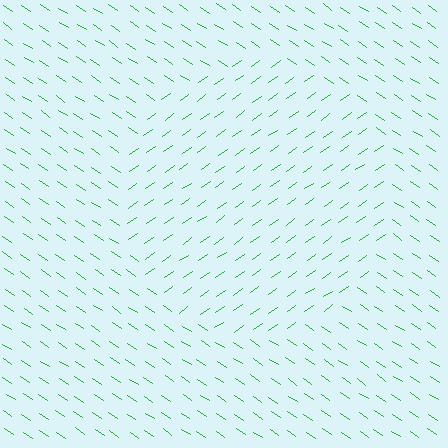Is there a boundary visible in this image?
Yes, there is a texture boundary formed by a change in line orientation.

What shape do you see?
I see a circle.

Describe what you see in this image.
The image is filled with small green line segments. A circle region in the image has lines oriented differently from the surrounding lines, creating a visible texture boundary.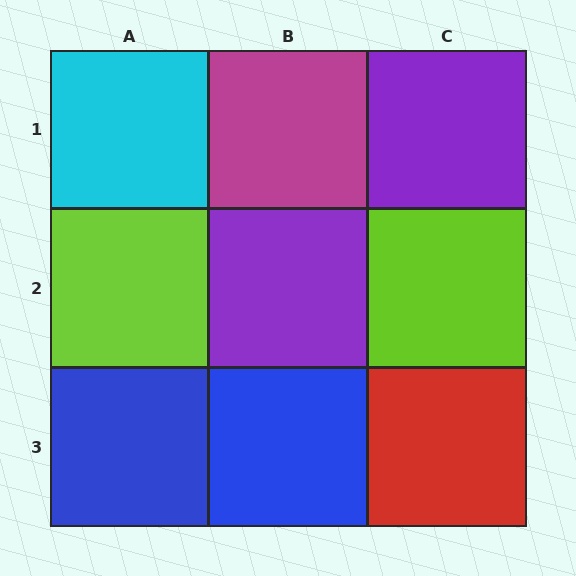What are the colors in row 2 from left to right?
Lime, purple, lime.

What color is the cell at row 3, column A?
Blue.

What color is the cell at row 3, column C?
Red.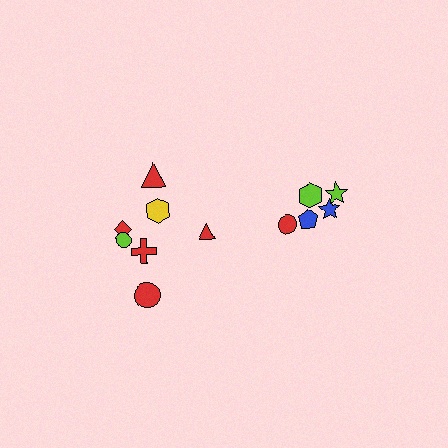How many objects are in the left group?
There are 7 objects.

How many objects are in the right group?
There are 5 objects.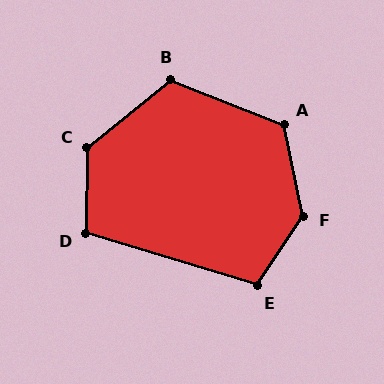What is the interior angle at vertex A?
Approximately 123 degrees (obtuse).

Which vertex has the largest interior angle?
F, at approximately 134 degrees.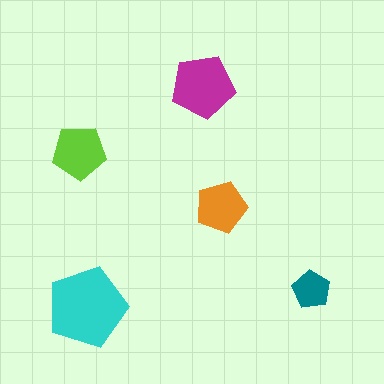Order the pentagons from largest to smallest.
the cyan one, the magenta one, the lime one, the orange one, the teal one.